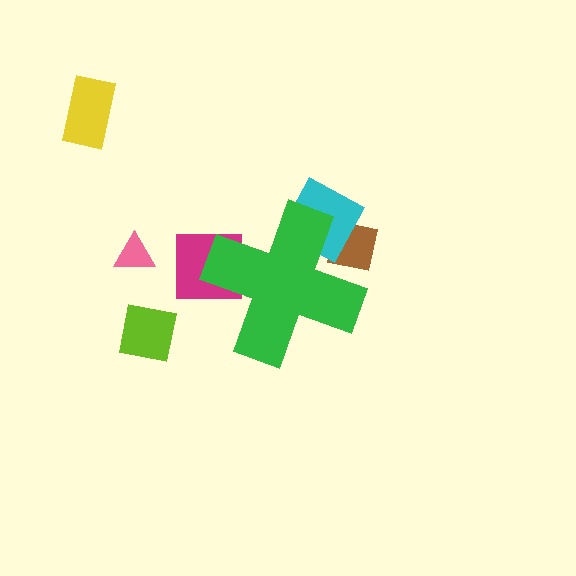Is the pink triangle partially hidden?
No, the pink triangle is fully visible.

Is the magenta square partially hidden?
Yes, the magenta square is partially hidden behind the green cross.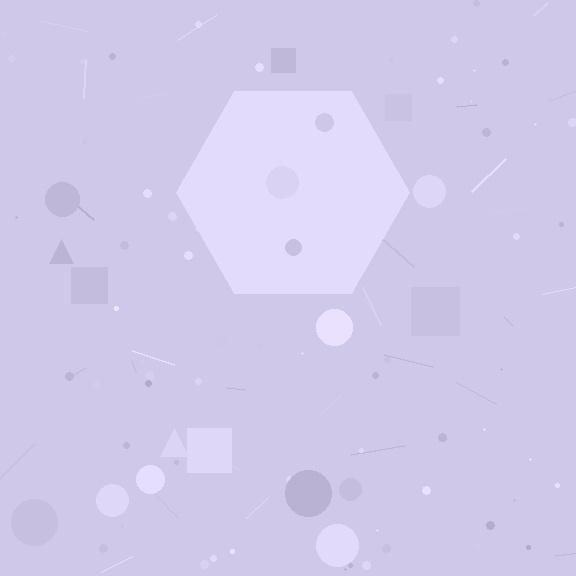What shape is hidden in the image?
A hexagon is hidden in the image.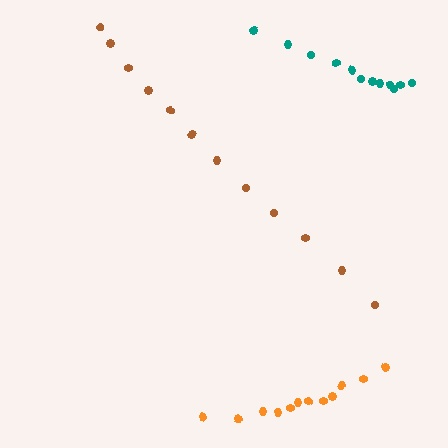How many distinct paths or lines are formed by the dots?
There are 3 distinct paths.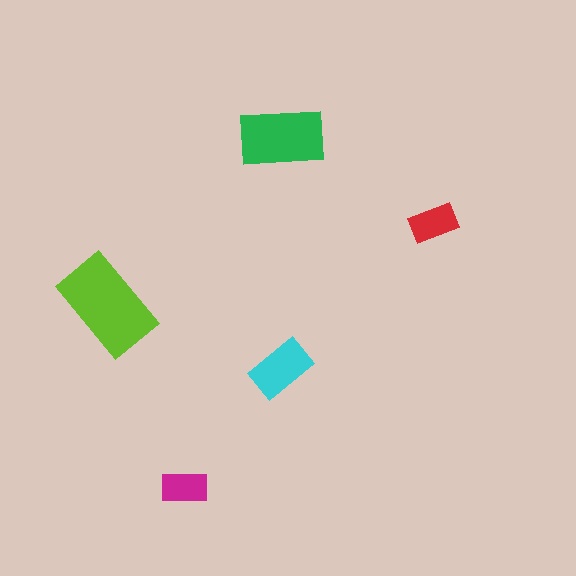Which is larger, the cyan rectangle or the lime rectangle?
The lime one.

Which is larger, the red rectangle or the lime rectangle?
The lime one.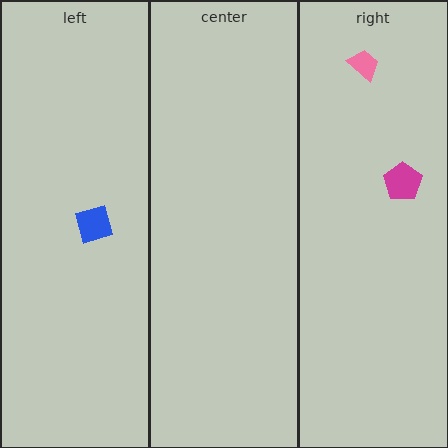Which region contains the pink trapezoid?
The right region.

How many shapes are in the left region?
1.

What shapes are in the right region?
The magenta pentagon, the pink trapezoid.